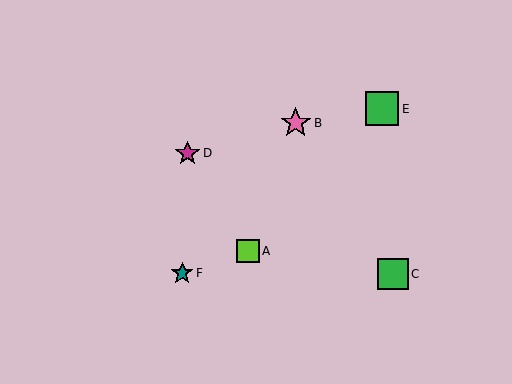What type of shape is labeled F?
Shape F is a teal star.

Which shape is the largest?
The green square (labeled E) is the largest.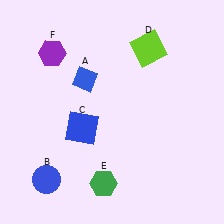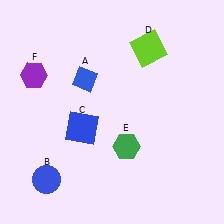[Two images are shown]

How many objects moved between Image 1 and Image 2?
2 objects moved between the two images.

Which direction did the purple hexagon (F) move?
The purple hexagon (F) moved down.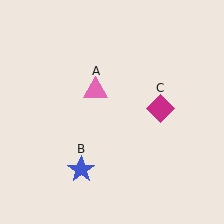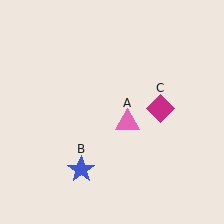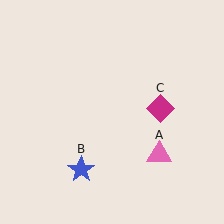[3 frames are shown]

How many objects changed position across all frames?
1 object changed position: pink triangle (object A).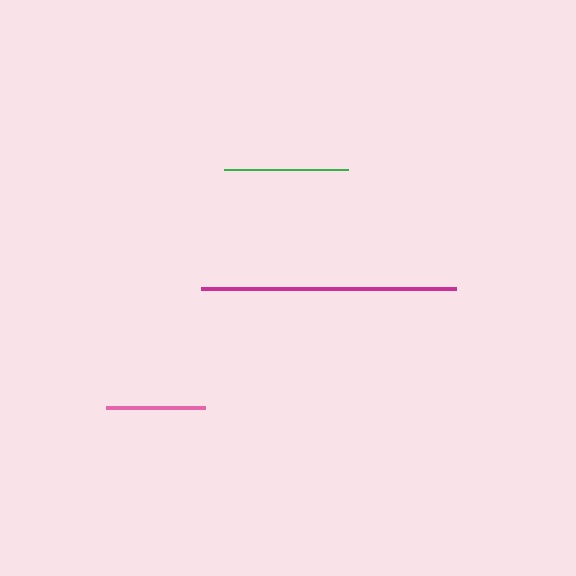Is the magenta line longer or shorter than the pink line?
The magenta line is longer than the pink line.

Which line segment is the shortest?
The pink line is the shortest at approximately 99 pixels.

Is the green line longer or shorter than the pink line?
The green line is longer than the pink line.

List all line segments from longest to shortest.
From longest to shortest: magenta, green, pink.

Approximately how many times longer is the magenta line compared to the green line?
The magenta line is approximately 2.1 times the length of the green line.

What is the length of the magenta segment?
The magenta segment is approximately 255 pixels long.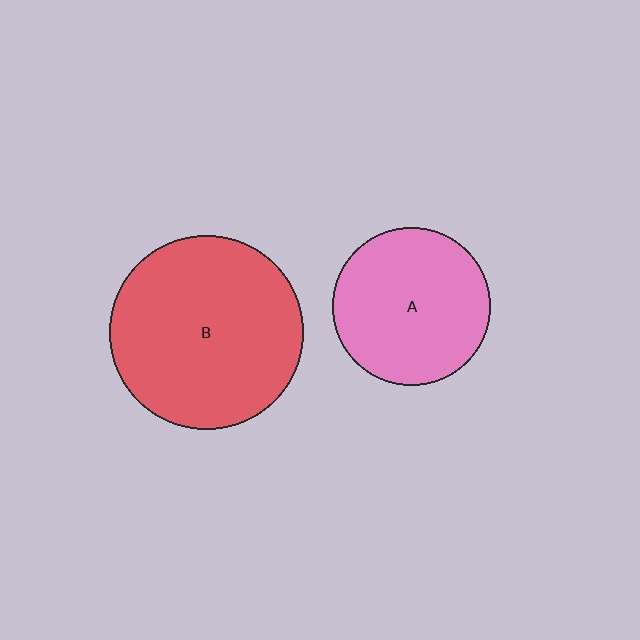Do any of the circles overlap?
No, none of the circles overlap.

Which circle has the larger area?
Circle B (red).